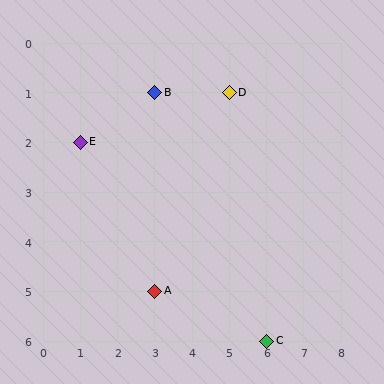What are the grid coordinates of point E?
Point E is at grid coordinates (1, 2).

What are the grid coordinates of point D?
Point D is at grid coordinates (5, 1).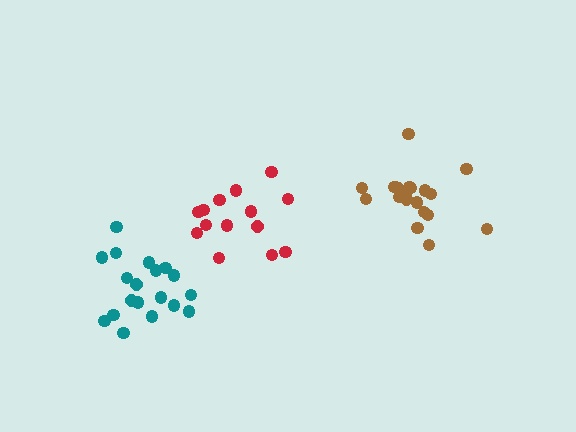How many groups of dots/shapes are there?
There are 3 groups.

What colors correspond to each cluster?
The clusters are colored: red, brown, teal.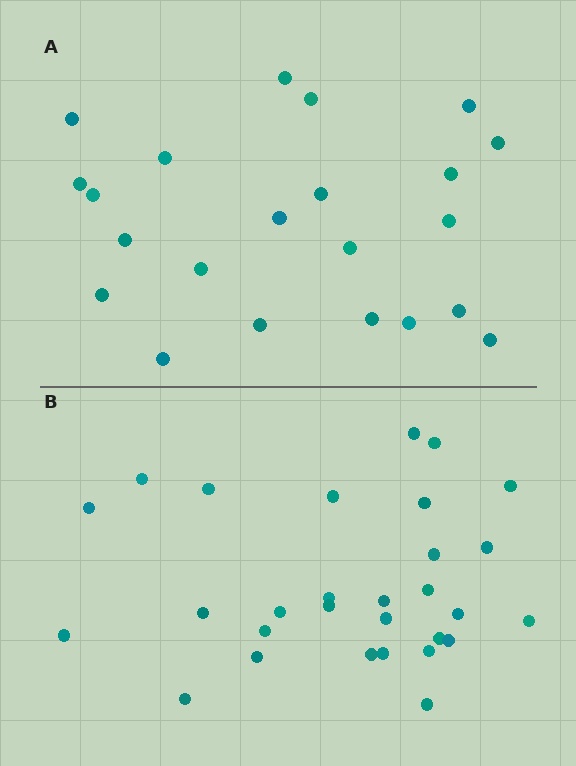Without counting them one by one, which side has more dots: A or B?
Region B (the bottom region) has more dots.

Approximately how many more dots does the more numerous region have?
Region B has roughly 8 or so more dots than region A.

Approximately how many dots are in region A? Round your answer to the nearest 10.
About 20 dots. (The exact count is 22, which rounds to 20.)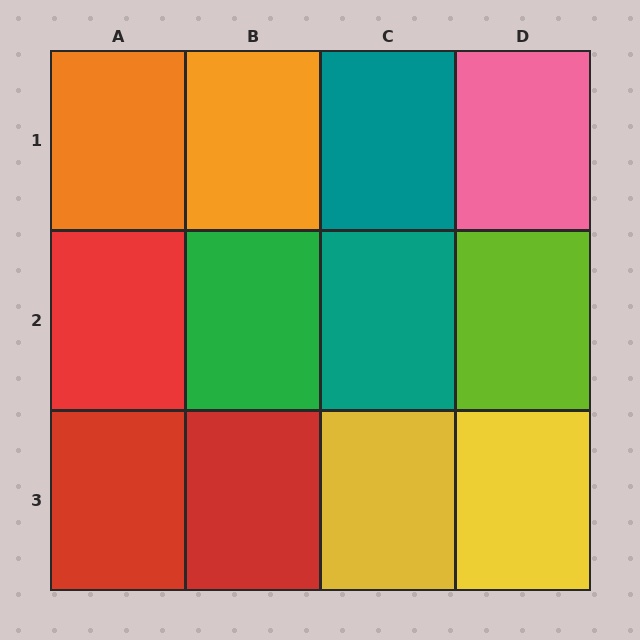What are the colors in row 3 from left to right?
Red, red, yellow, yellow.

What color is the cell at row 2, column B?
Green.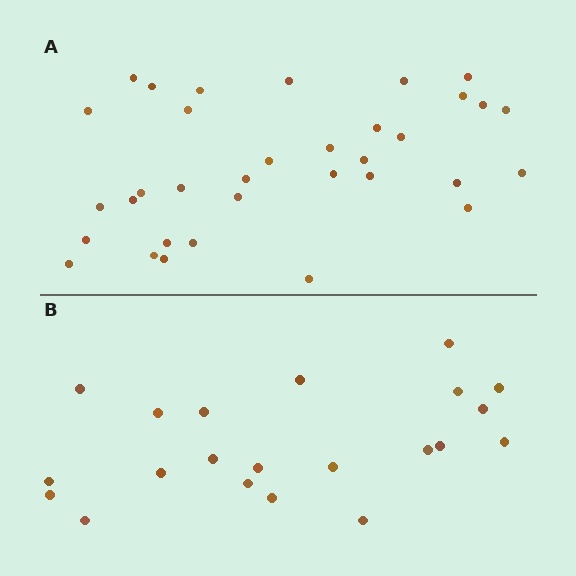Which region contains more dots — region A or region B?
Region A (the top region) has more dots.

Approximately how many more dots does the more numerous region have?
Region A has approximately 15 more dots than region B.